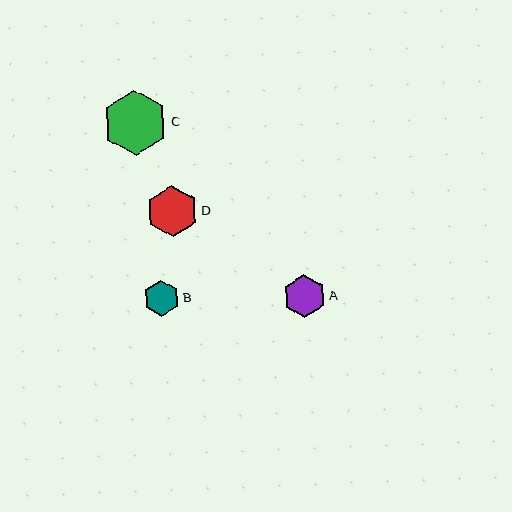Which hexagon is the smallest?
Hexagon B is the smallest with a size of approximately 36 pixels.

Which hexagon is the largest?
Hexagon C is the largest with a size of approximately 65 pixels.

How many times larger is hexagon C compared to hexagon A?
Hexagon C is approximately 1.5 times the size of hexagon A.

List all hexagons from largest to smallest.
From largest to smallest: C, D, A, B.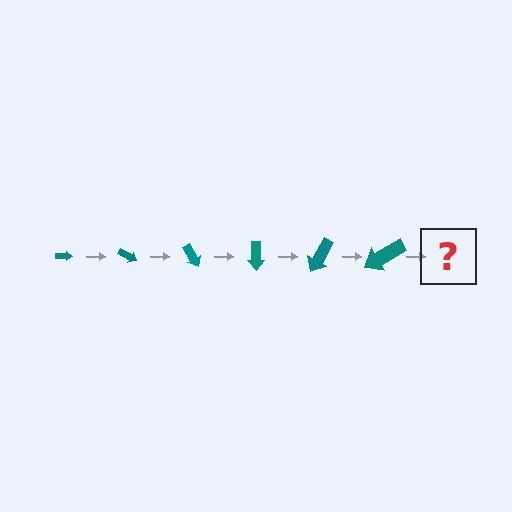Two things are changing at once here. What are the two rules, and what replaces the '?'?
The two rules are that the arrow grows larger each step and it rotates 30 degrees each step. The '?' should be an arrow, larger than the previous one and rotated 180 degrees from the start.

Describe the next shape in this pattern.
It should be an arrow, larger than the previous one and rotated 180 degrees from the start.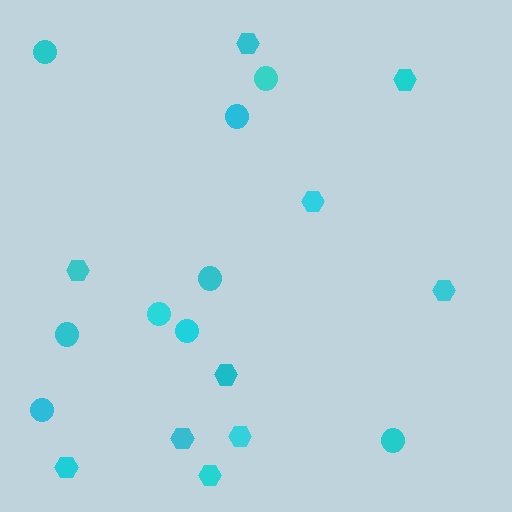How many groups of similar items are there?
There are 2 groups: one group of hexagons (10) and one group of circles (9).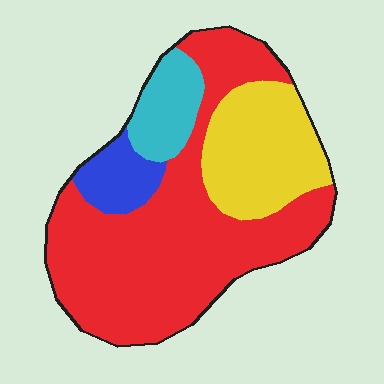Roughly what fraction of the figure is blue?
Blue covers 8% of the figure.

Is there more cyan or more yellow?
Yellow.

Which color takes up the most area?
Red, at roughly 60%.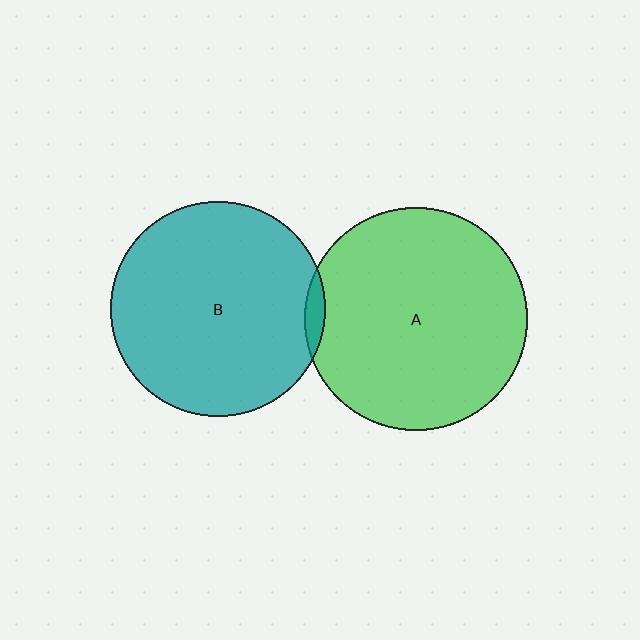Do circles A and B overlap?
Yes.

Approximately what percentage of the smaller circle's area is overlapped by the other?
Approximately 5%.